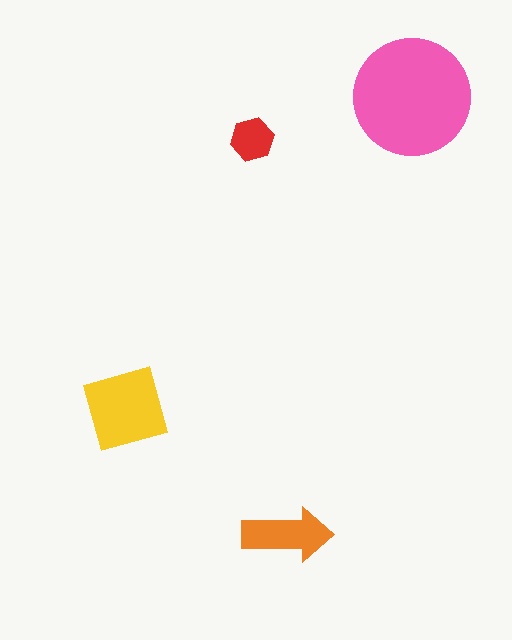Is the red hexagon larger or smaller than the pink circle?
Smaller.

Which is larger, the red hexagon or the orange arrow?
The orange arrow.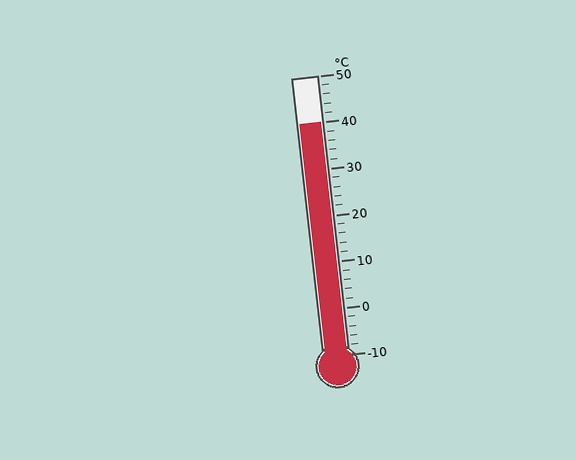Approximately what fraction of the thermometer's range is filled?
The thermometer is filled to approximately 85% of its range.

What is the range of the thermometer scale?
The thermometer scale ranges from -10°C to 50°C.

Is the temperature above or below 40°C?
The temperature is at 40°C.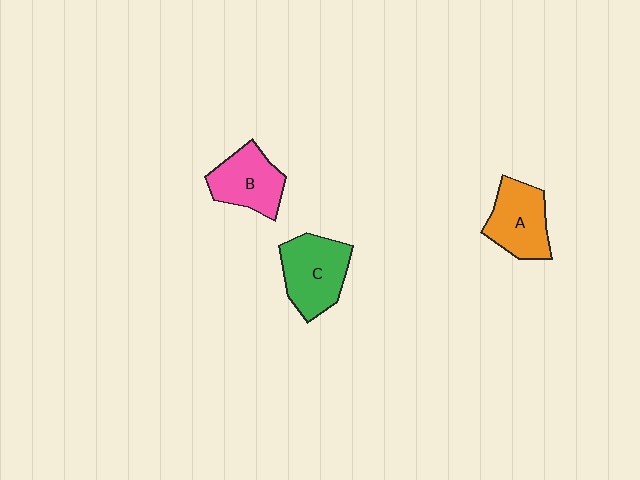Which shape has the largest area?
Shape C (green).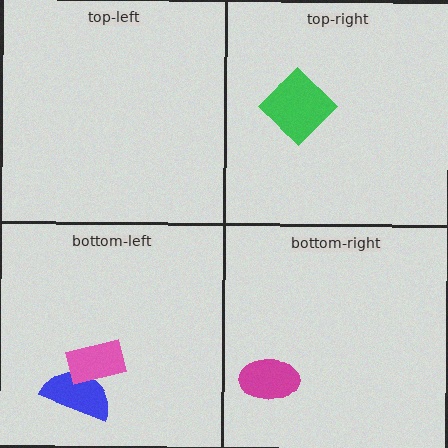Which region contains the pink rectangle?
The bottom-left region.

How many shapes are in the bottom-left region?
2.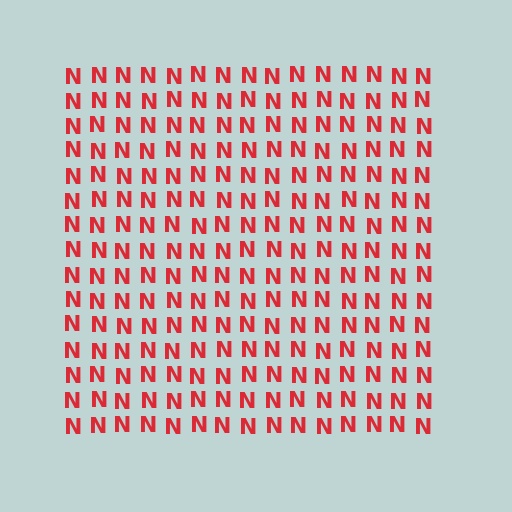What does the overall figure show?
The overall figure shows a square.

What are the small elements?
The small elements are letter N's.